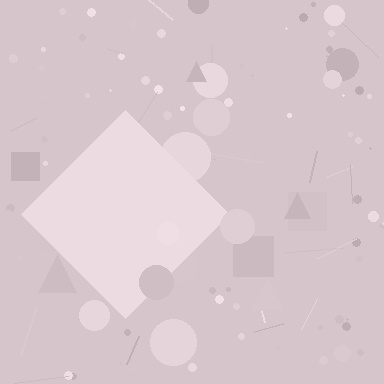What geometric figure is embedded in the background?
A diamond is embedded in the background.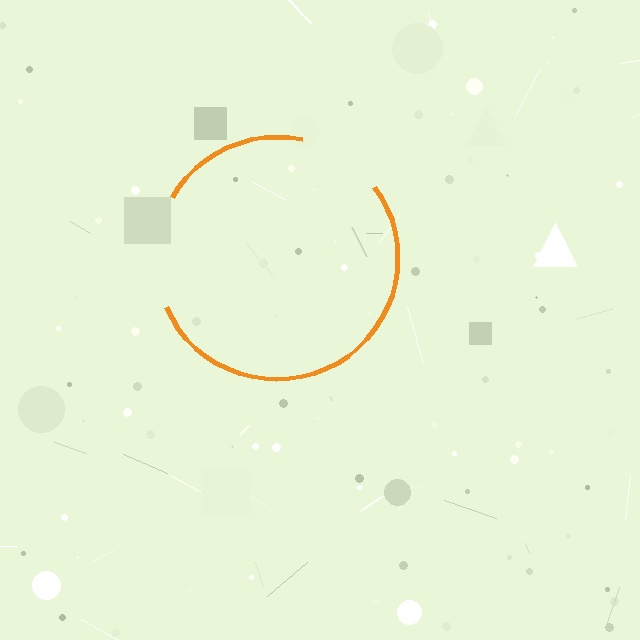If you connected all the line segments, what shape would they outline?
They would outline a circle.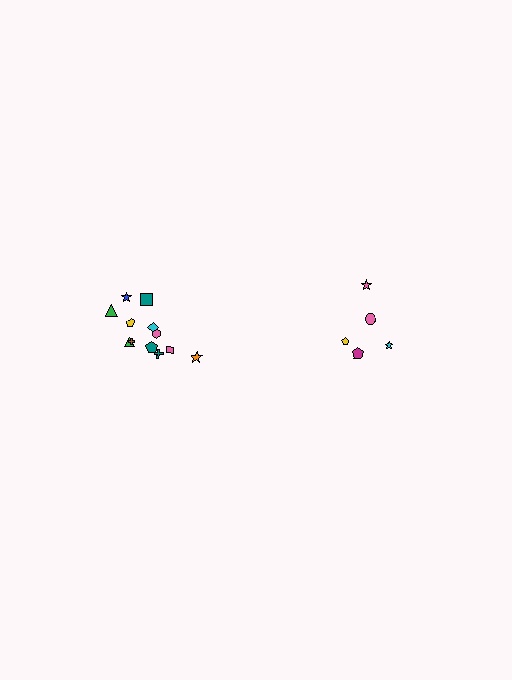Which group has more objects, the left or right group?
The left group.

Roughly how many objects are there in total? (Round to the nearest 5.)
Roughly 15 objects in total.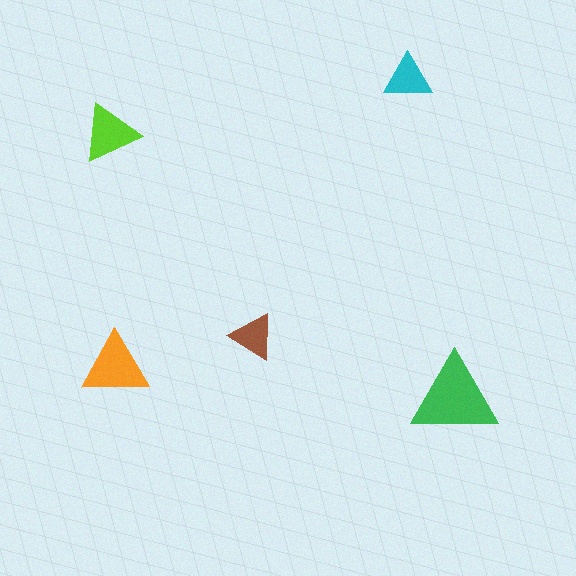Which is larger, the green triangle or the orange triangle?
The green one.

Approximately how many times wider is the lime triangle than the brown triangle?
About 1.5 times wider.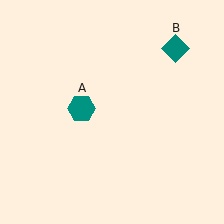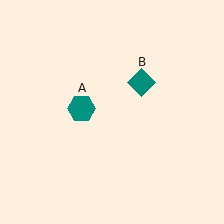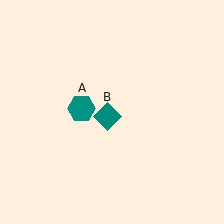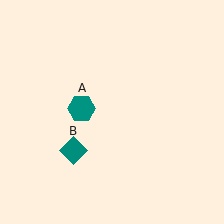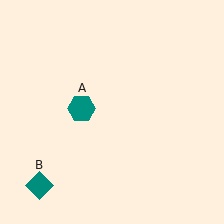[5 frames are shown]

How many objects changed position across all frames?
1 object changed position: teal diamond (object B).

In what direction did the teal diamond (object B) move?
The teal diamond (object B) moved down and to the left.